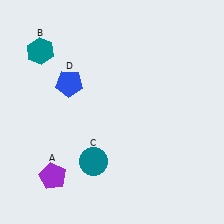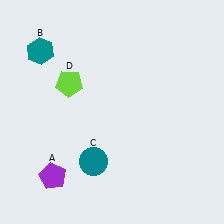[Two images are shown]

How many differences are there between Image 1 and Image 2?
There is 1 difference between the two images.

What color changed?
The pentagon (D) changed from blue in Image 1 to lime in Image 2.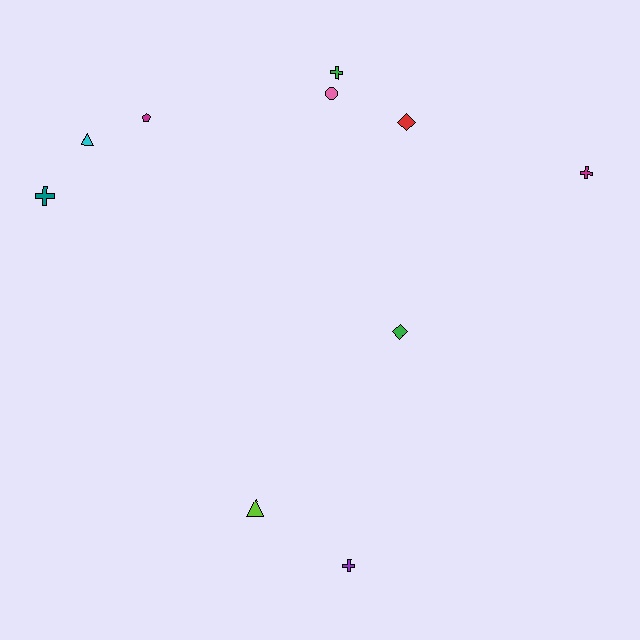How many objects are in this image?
There are 10 objects.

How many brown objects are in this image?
There are no brown objects.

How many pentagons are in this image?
There is 1 pentagon.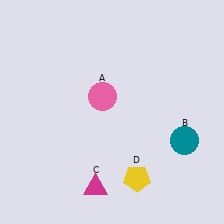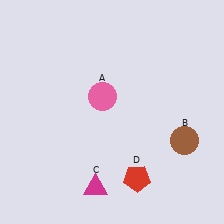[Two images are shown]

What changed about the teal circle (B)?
In Image 1, B is teal. In Image 2, it changed to brown.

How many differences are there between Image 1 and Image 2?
There are 2 differences between the two images.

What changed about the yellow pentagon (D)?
In Image 1, D is yellow. In Image 2, it changed to red.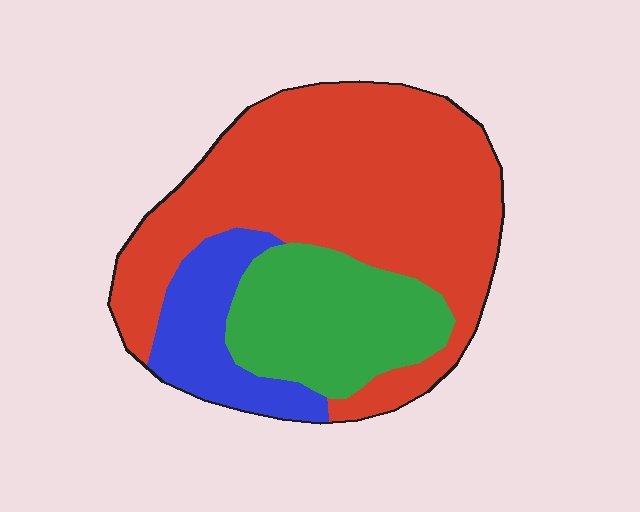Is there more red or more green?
Red.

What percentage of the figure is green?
Green covers roughly 25% of the figure.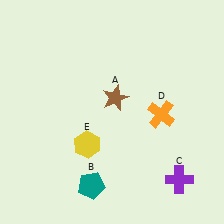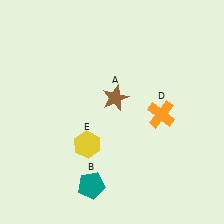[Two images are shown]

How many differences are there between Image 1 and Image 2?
There is 1 difference between the two images.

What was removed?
The purple cross (C) was removed in Image 2.